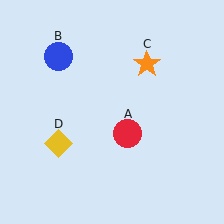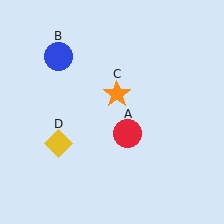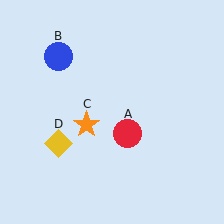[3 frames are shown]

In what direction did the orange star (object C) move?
The orange star (object C) moved down and to the left.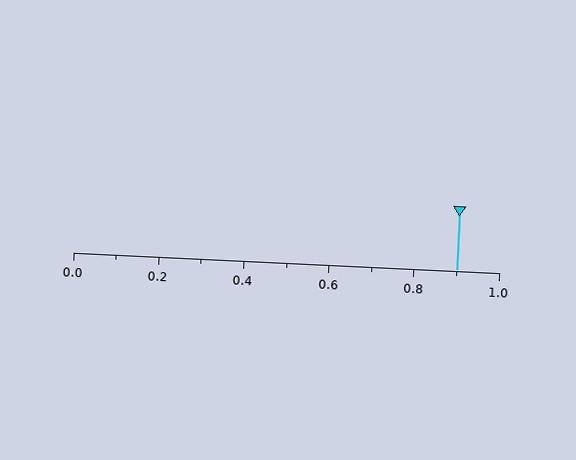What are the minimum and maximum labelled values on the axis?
The axis runs from 0.0 to 1.0.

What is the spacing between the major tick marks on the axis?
The major ticks are spaced 0.2 apart.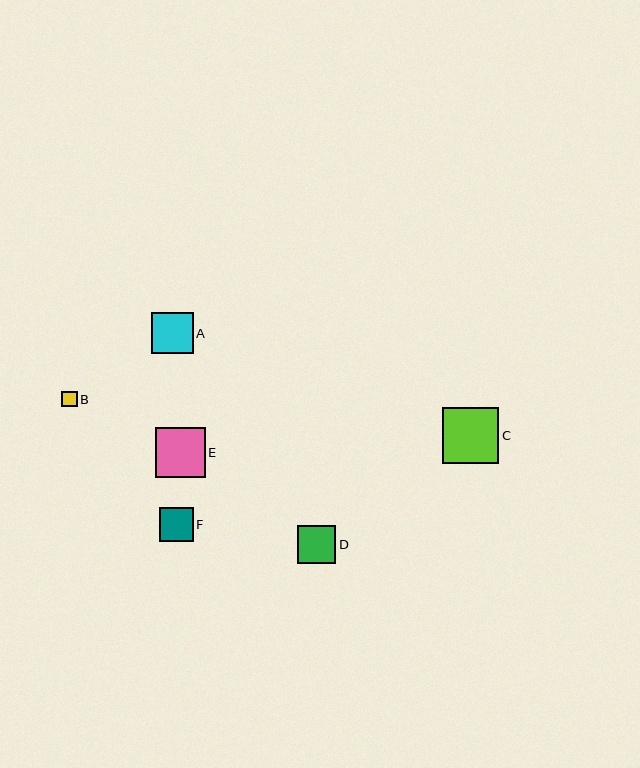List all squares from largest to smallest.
From largest to smallest: C, E, A, D, F, B.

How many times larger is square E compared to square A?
Square E is approximately 1.2 times the size of square A.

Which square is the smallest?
Square B is the smallest with a size of approximately 16 pixels.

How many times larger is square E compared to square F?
Square E is approximately 1.5 times the size of square F.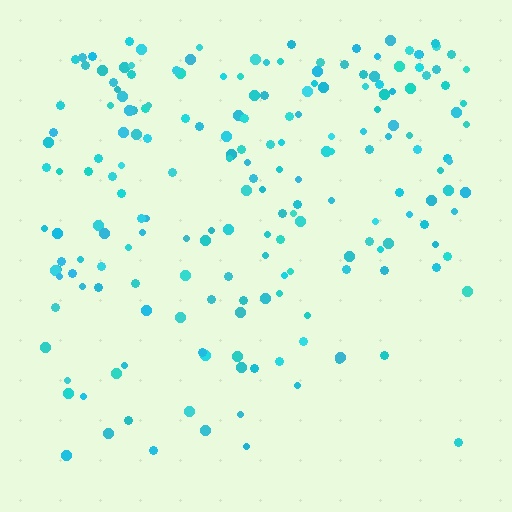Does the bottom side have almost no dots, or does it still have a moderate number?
Still a moderate number, just noticeably fewer than the top.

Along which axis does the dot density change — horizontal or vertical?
Vertical.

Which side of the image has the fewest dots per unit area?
The bottom.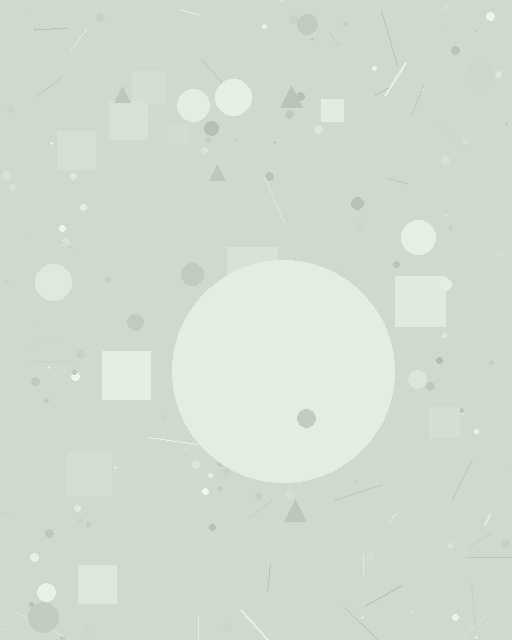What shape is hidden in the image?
A circle is hidden in the image.